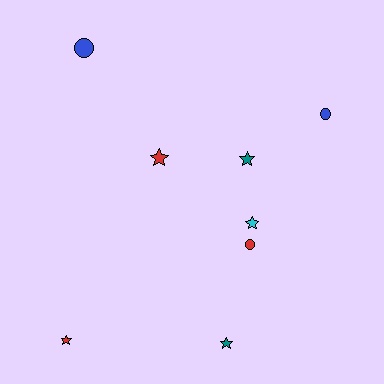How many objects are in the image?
There are 8 objects.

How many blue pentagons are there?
There are no blue pentagons.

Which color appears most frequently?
Red, with 3 objects.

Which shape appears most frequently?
Star, with 5 objects.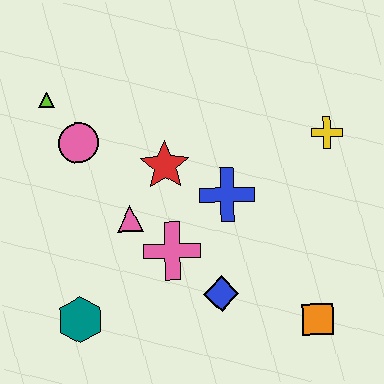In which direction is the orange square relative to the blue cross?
The orange square is below the blue cross.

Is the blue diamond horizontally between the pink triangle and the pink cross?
No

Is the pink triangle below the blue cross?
Yes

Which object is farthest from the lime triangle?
The orange square is farthest from the lime triangle.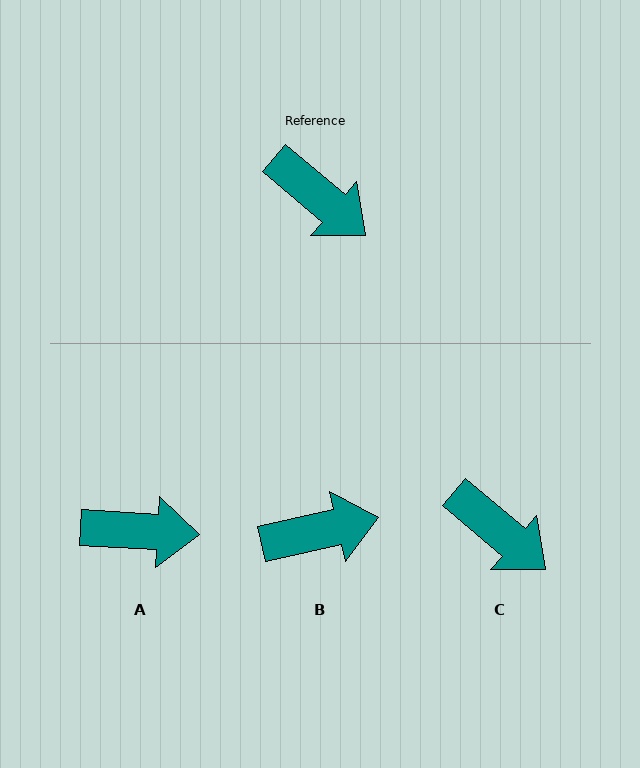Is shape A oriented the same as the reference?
No, it is off by about 37 degrees.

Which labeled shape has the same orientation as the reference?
C.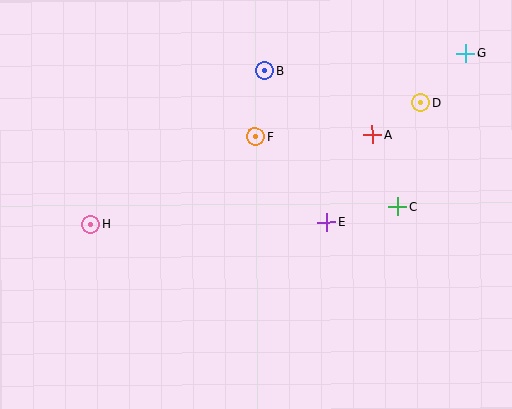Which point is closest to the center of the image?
Point F at (255, 137) is closest to the center.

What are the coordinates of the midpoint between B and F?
The midpoint between B and F is at (260, 104).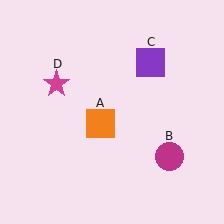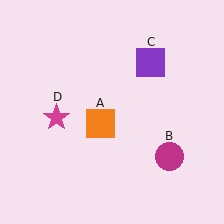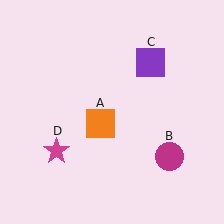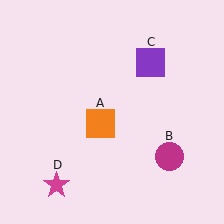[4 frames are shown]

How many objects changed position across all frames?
1 object changed position: magenta star (object D).